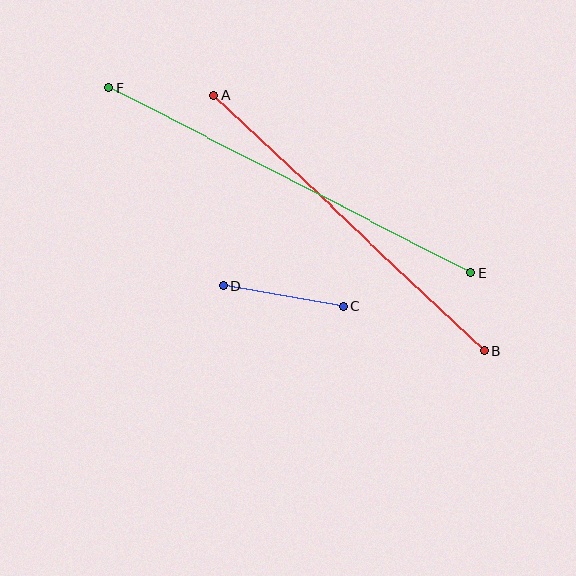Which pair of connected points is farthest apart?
Points E and F are farthest apart.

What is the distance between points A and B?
The distance is approximately 372 pixels.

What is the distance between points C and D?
The distance is approximately 122 pixels.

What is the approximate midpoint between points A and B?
The midpoint is at approximately (349, 223) pixels.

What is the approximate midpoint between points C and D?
The midpoint is at approximately (283, 296) pixels.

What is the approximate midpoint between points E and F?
The midpoint is at approximately (290, 180) pixels.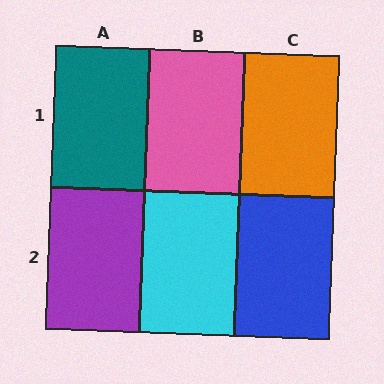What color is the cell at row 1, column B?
Pink.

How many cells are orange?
1 cell is orange.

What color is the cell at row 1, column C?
Orange.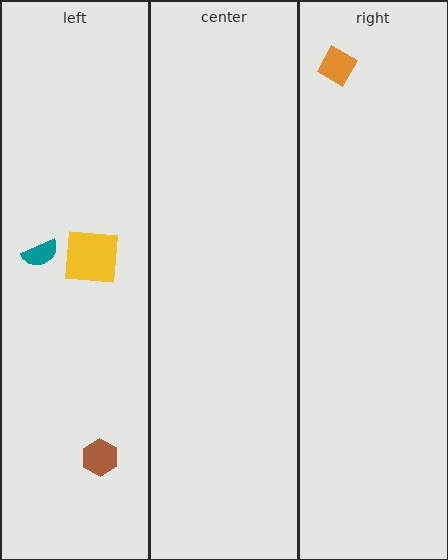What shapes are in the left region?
The teal semicircle, the brown hexagon, the yellow square.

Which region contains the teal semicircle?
The left region.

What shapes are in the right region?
The orange diamond.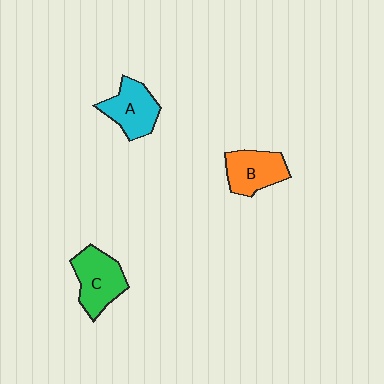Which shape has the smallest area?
Shape B (orange).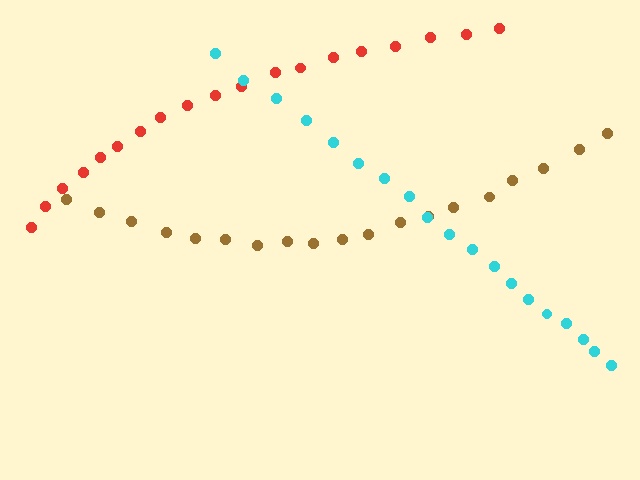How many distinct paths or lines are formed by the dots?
There are 3 distinct paths.